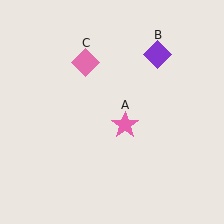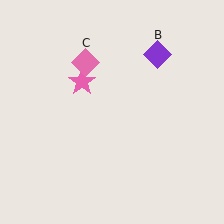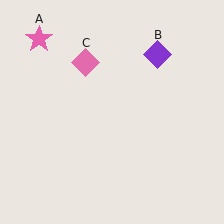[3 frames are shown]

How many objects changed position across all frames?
1 object changed position: pink star (object A).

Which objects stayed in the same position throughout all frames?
Purple diamond (object B) and pink diamond (object C) remained stationary.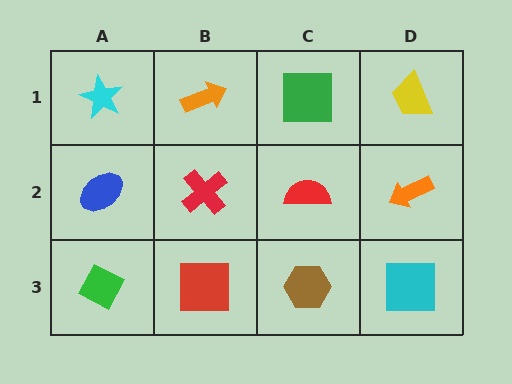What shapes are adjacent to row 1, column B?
A red cross (row 2, column B), a cyan star (row 1, column A), a green square (row 1, column C).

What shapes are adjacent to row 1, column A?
A blue ellipse (row 2, column A), an orange arrow (row 1, column B).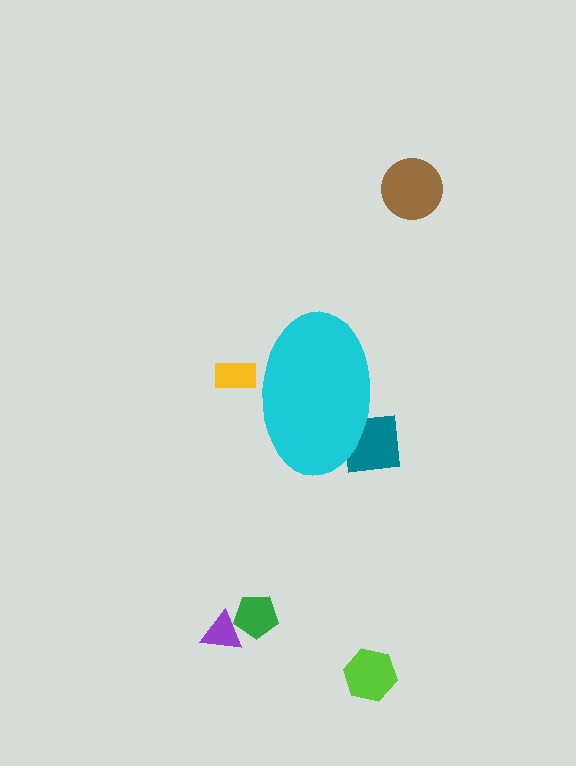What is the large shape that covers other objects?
A cyan ellipse.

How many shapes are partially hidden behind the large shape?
2 shapes are partially hidden.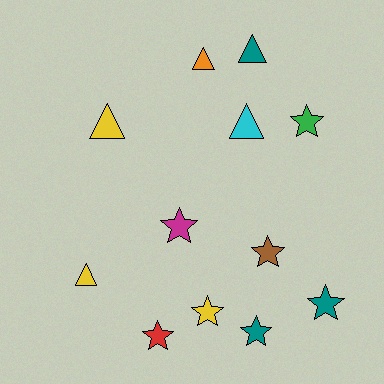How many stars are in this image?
There are 7 stars.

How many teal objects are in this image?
There are 3 teal objects.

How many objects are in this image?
There are 12 objects.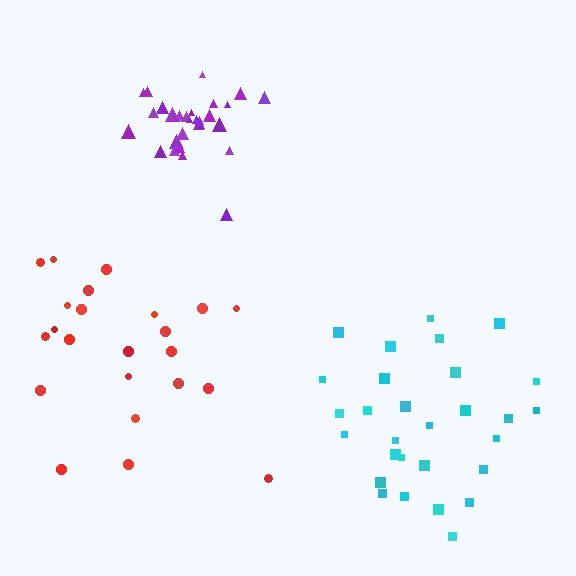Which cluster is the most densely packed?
Purple.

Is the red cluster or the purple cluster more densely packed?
Purple.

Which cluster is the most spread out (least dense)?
Red.